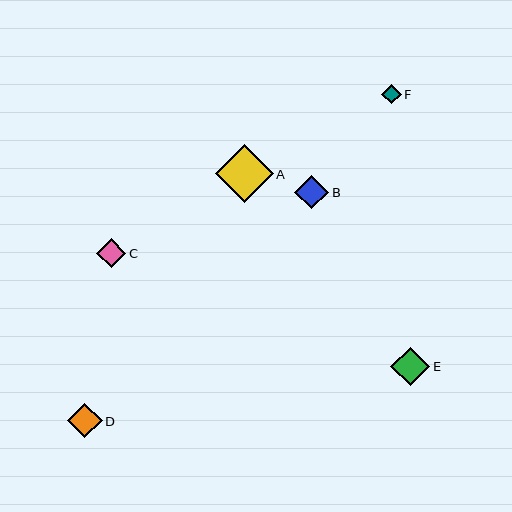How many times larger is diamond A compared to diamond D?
Diamond A is approximately 1.7 times the size of diamond D.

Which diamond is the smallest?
Diamond F is the smallest with a size of approximately 20 pixels.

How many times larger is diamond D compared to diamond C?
Diamond D is approximately 1.2 times the size of diamond C.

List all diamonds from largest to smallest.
From largest to smallest: A, E, D, B, C, F.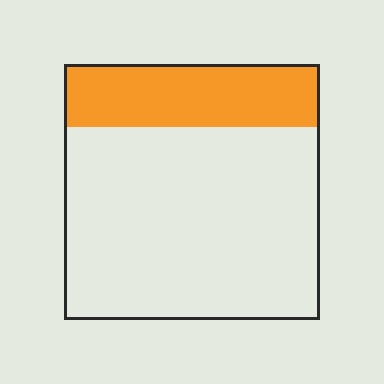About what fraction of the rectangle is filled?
About one quarter (1/4).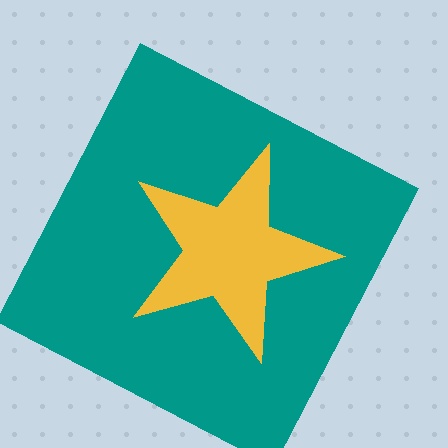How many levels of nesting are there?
2.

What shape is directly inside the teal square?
The yellow star.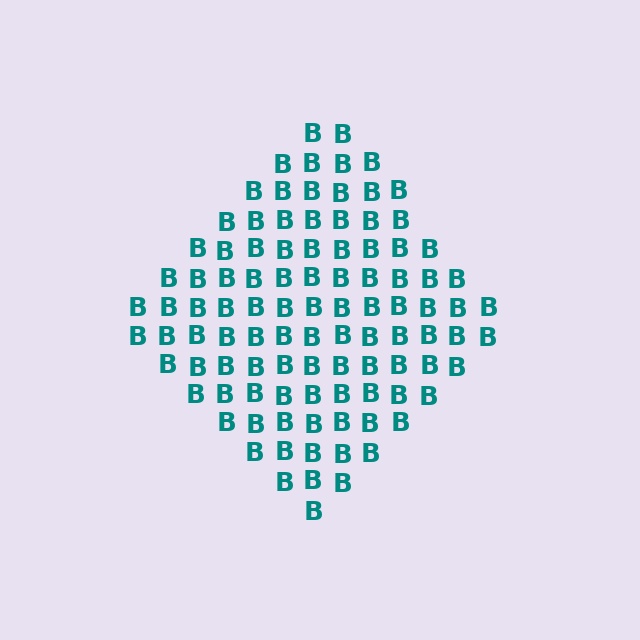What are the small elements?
The small elements are letter B's.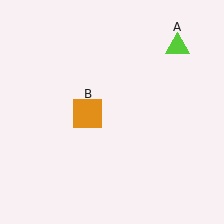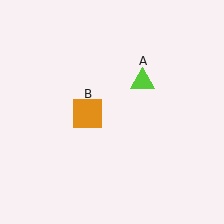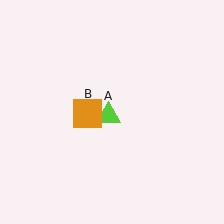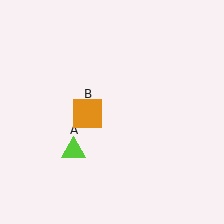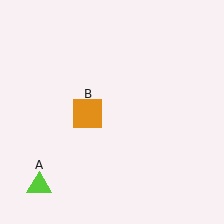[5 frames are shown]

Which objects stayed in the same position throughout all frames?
Orange square (object B) remained stationary.